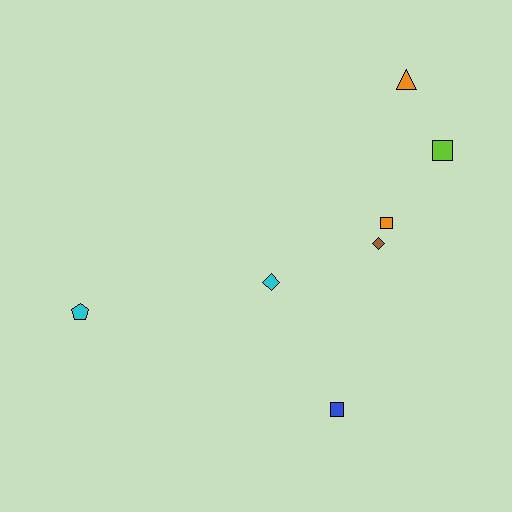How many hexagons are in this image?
There are no hexagons.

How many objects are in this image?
There are 7 objects.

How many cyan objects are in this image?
There are 2 cyan objects.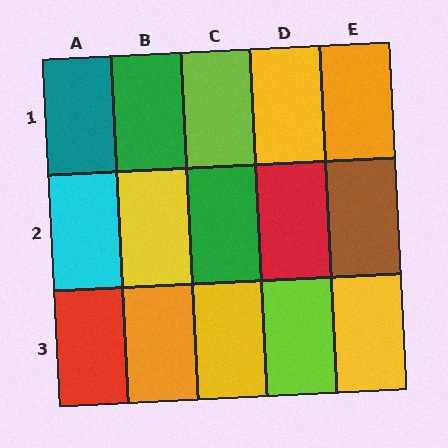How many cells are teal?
1 cell is teal.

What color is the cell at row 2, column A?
Cyan.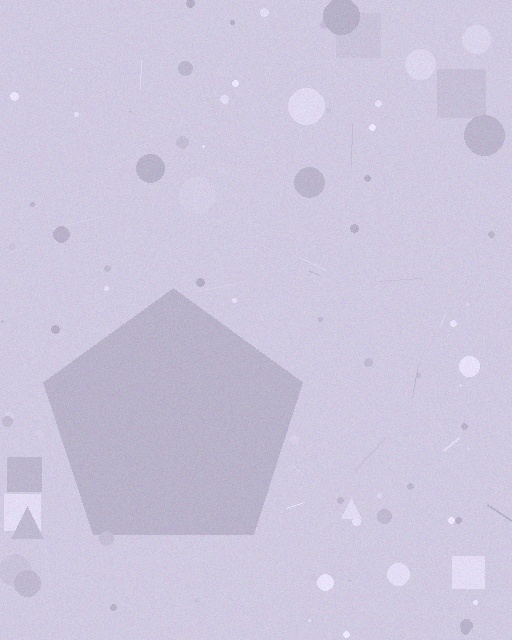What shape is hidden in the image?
A pentagon is hidden in the image.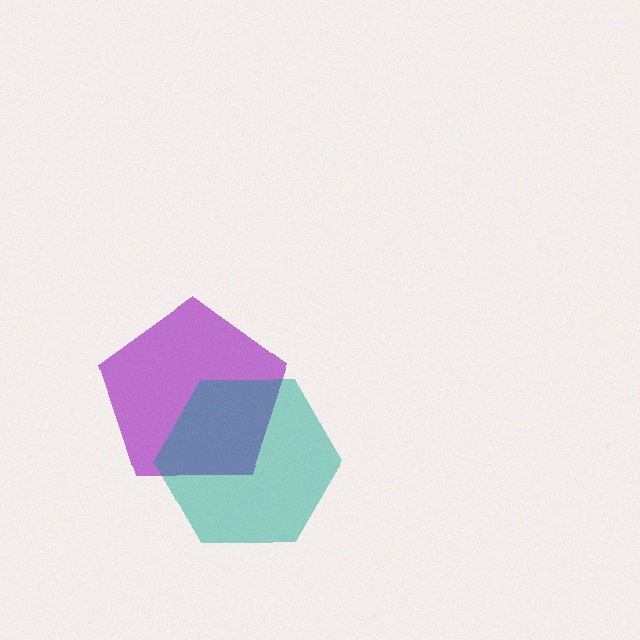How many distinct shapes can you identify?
There are 2 distinct shapes: a purple pentagon, a teal hexagon.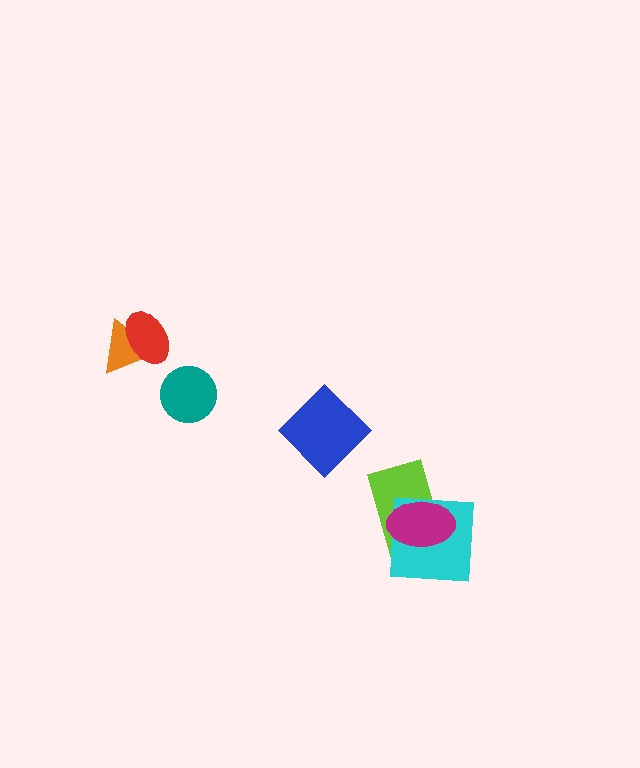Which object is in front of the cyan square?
The magenta ellipse is in front of the cyan square.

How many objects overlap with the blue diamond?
0 objects overlap with the blue diamond.